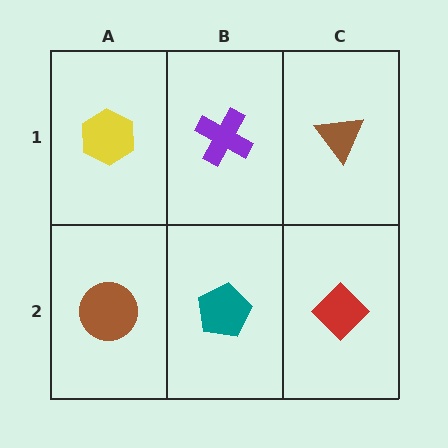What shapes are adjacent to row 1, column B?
A teal pentagon (row 2, column B), a yellow hexagon (row 1, column A), a brown triangle (row 1, column C).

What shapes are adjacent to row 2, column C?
A brown triangle (row 1, column C), a teal pentagon (row 2, column B).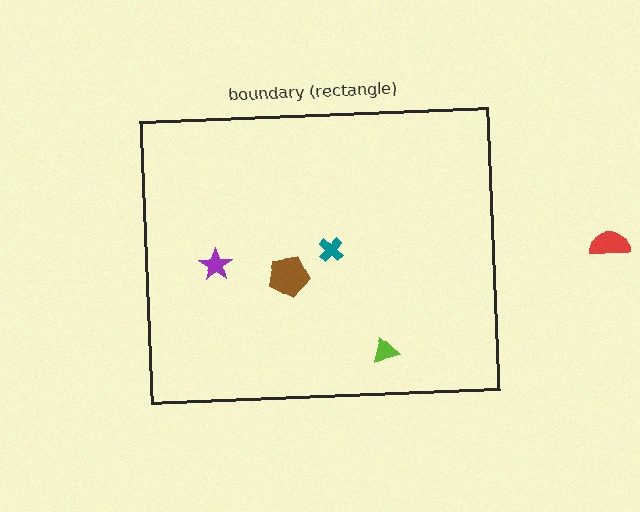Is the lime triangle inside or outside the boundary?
Inside.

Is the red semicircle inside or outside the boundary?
Outside.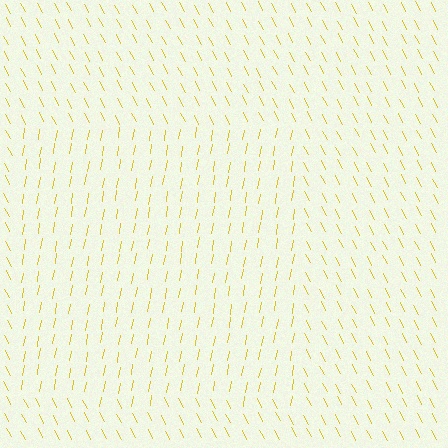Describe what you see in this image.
The image is filled with small yellow line segments. A rectangle region in the image has lines oriented differently from the surrounding lines, creating a visible texture boundary.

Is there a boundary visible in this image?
Yes, there is a texture boundary formed by a change in line orientation.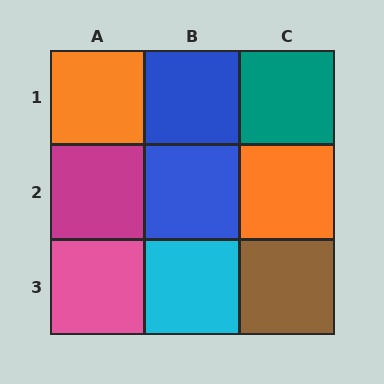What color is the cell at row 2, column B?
Blue.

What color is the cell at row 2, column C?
Orange.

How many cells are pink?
1 cell is pink.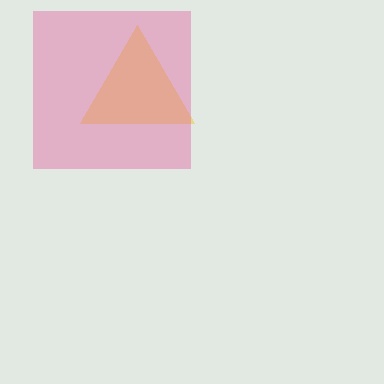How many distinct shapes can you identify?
There are 2 distinct shapes: a yellow triangle, a pink square.